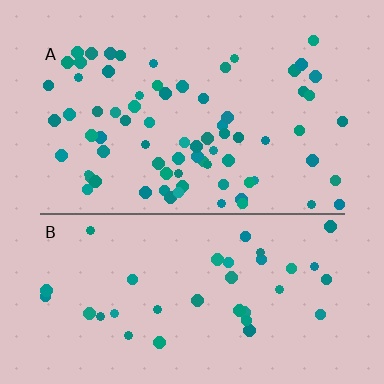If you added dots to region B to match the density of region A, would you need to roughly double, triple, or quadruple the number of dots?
Approximately double.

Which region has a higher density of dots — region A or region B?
A (the top).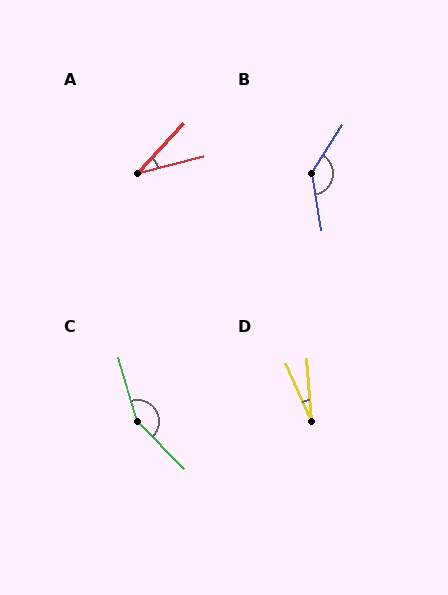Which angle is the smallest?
D, at approximately 20 degrees.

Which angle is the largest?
C, at approximately 151 degrees.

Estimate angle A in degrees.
Approximately 33 degrees.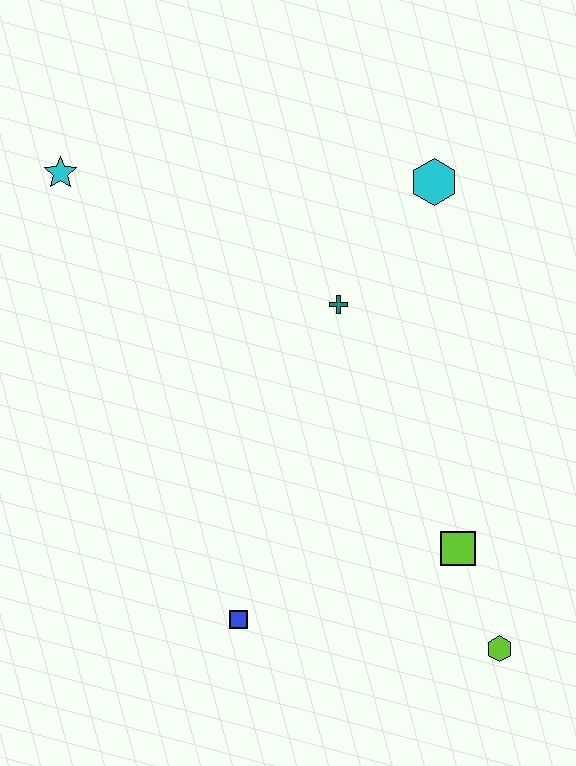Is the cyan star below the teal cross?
No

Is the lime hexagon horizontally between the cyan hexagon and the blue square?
No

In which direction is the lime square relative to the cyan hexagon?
The lime square is below the cyan hexagon.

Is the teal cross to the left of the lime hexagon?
Yes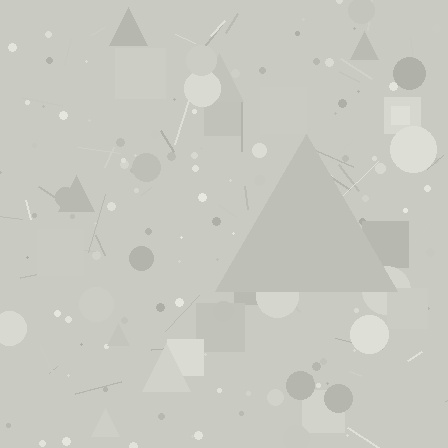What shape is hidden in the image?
A triangle is hidden in the image.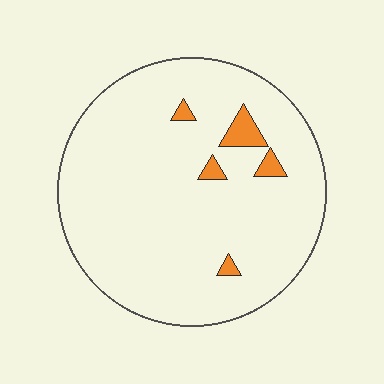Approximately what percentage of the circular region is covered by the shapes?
Approximately 5%.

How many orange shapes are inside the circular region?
5.